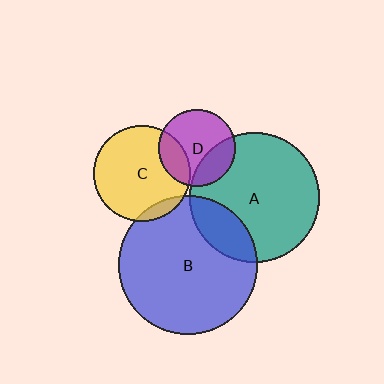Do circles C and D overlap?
Yes.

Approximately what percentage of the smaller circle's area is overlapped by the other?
Approximately 25%.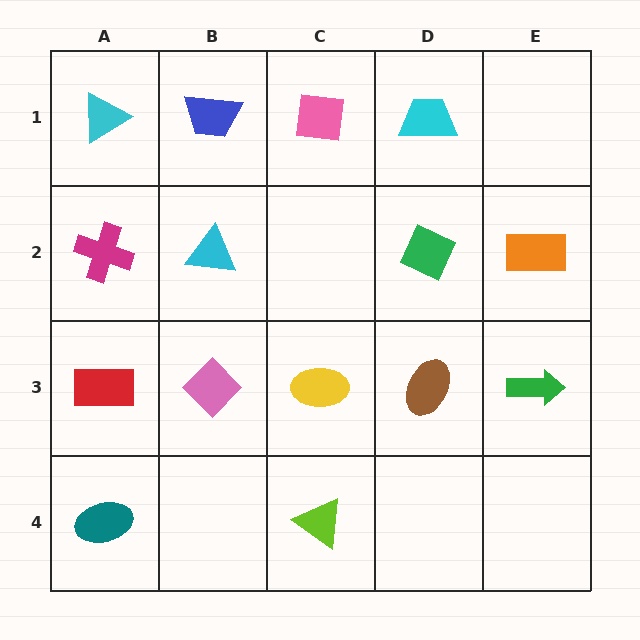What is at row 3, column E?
A green arrow.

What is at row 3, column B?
A pink diamond.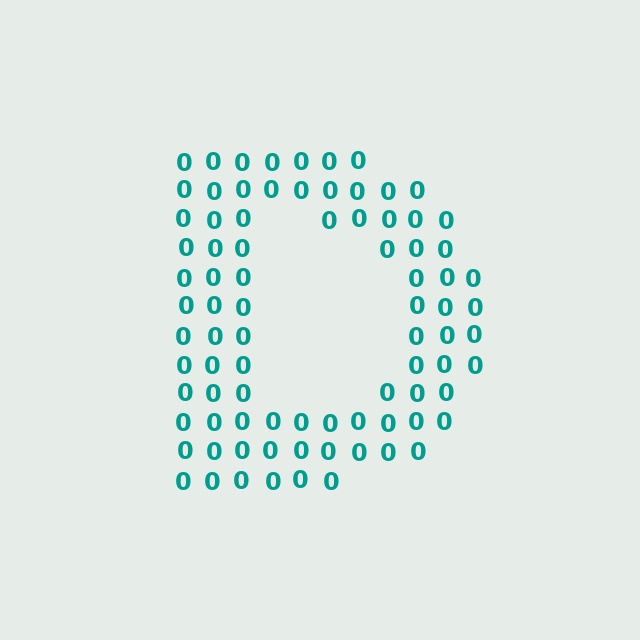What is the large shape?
The large shape is the letter D.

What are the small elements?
The small elements are digit 0's.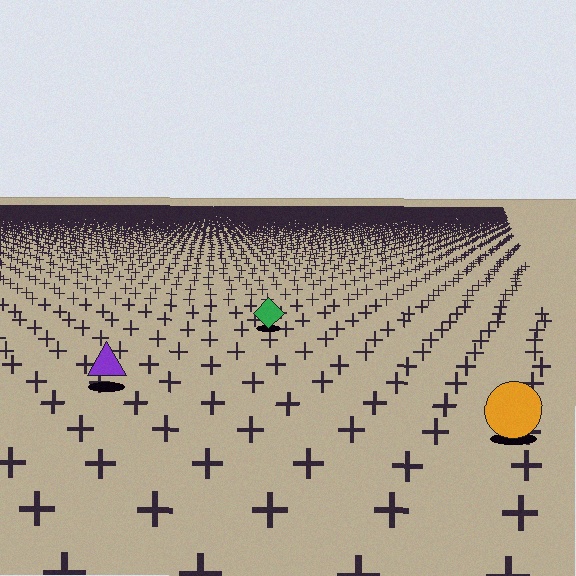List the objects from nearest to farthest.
From nearest to farthest: the orange circle, the purple triangle, the green diamond.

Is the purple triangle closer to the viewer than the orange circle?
No. The orange circle is closer — you can tell from the texture gradient: the ground texture is coarser near it.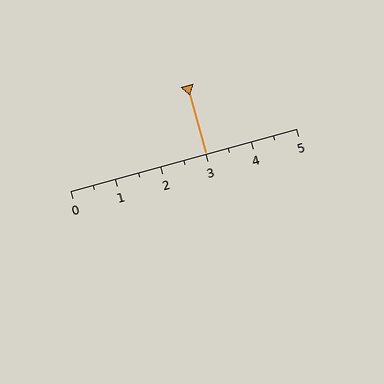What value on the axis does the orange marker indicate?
The marker indicates approximately 3.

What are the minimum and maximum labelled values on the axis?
The axis runs from 0 to 5.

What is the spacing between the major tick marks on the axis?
The major ticks are spaced 1 apart.